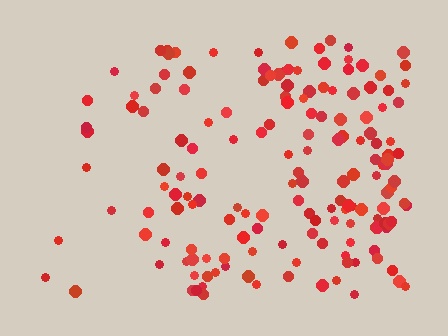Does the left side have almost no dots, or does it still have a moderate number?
Still a moderate number, just noticeably fewer than the right.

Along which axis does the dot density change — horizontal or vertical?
Horizontal.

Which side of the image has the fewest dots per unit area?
The left.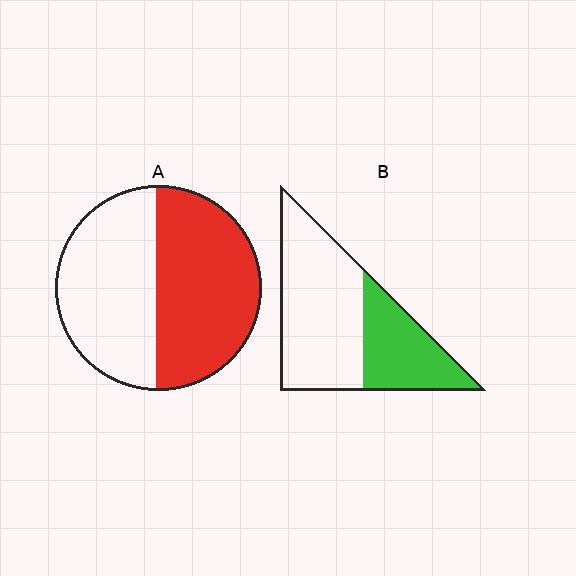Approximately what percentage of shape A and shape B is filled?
A is approximately 50% and B is approximately 35%.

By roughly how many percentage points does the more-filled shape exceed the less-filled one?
By roughly 15 percentage points (A over B).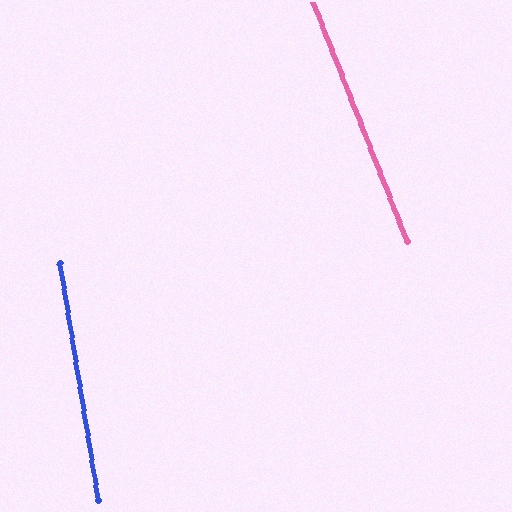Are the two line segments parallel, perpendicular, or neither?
Neither parallel nor perpendicular — they differ by about 12°.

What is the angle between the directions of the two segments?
Approximately 12 degrees.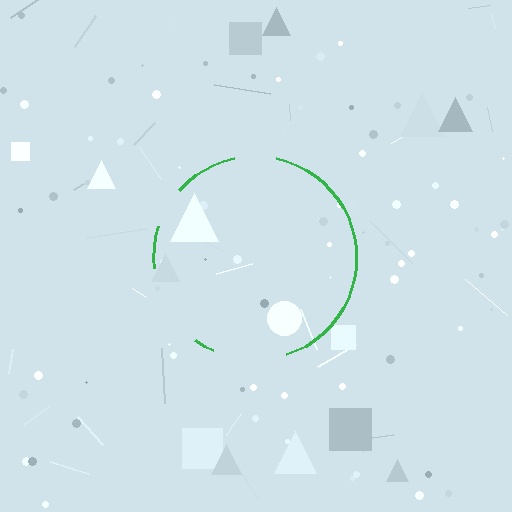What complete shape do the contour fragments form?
The contour fragments form a circle.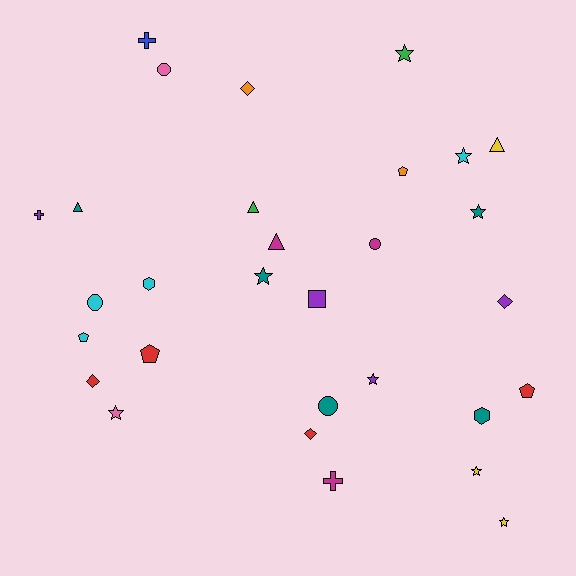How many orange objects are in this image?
There are 2 orange objects.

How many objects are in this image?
There are 30 objects.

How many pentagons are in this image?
There are 4 pentagons.